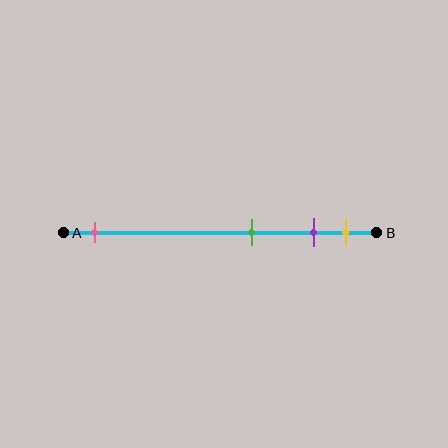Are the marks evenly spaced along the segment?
No, the marks are not evenly spaced.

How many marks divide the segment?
There are 4 marks dividing the segment.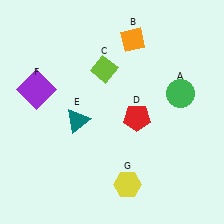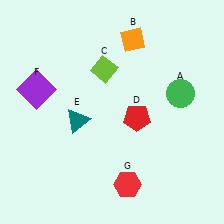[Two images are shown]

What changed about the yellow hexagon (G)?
In Image 1, G is yellow. In Image 2, it changed to red.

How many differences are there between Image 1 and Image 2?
There is 1 difference between the two images.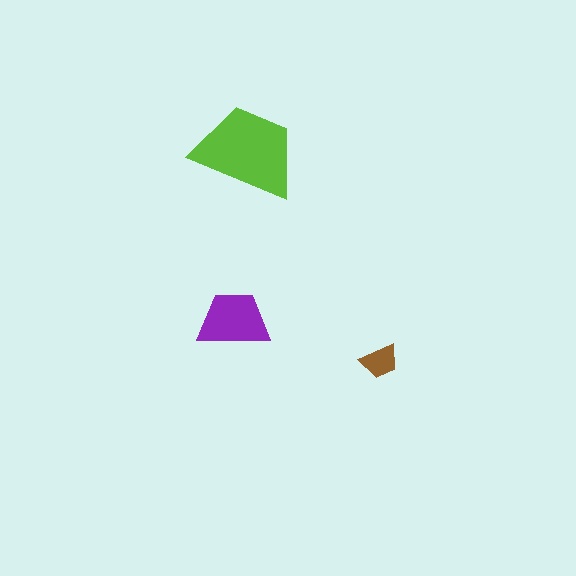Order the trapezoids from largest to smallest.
the lime one, the purple one, the brown one.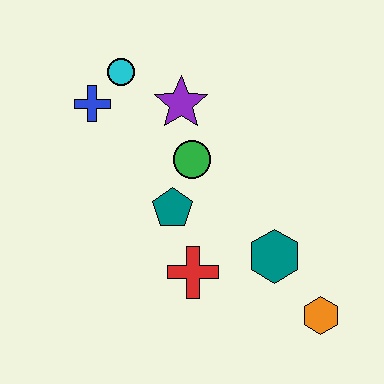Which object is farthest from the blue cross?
The orange hexagon is farthest from the blue cross.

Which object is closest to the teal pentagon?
The green circle is closest to the teal pentagon.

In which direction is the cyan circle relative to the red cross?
The cyan circle is above the red cross.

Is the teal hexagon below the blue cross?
Yes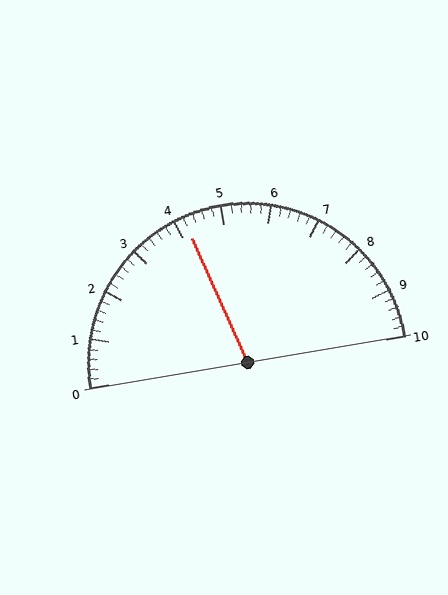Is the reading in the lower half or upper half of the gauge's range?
The reading is in the lower half of the range (0 to 10).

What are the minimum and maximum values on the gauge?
The gauge ranges from 0 to 10.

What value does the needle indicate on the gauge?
The needle indicates approximately 4.2.